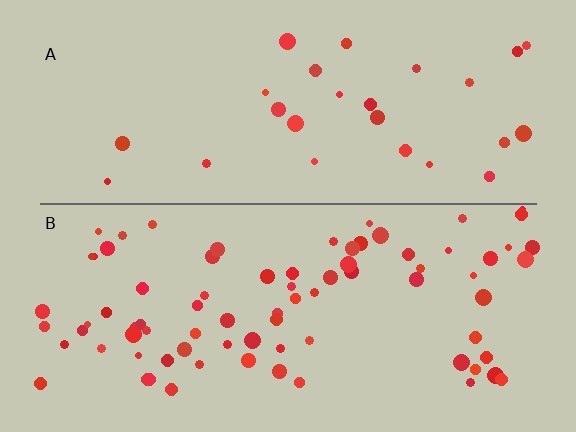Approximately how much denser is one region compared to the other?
Approximately 2.9× — region B over region A.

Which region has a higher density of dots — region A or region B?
B (the bottom).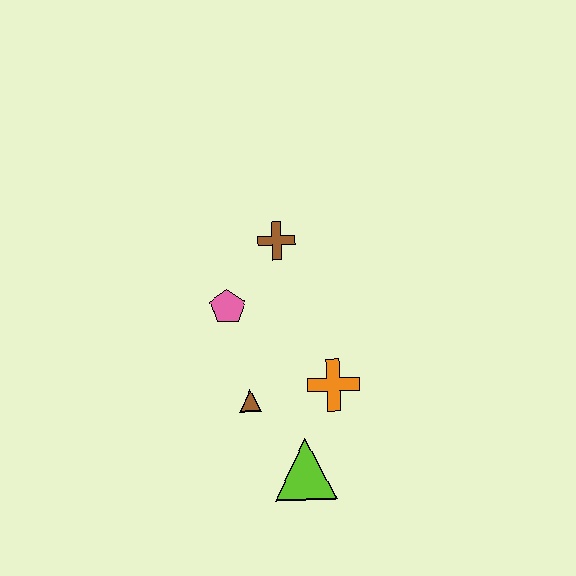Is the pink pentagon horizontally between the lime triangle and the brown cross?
No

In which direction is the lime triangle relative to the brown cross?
The lime triangle is below the brown cross.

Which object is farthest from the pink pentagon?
The lime triangle is farthest from the pink pentagon.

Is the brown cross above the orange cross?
Yes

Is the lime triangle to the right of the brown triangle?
Yes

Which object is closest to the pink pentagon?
The brown cross is closest to the pink pentagon.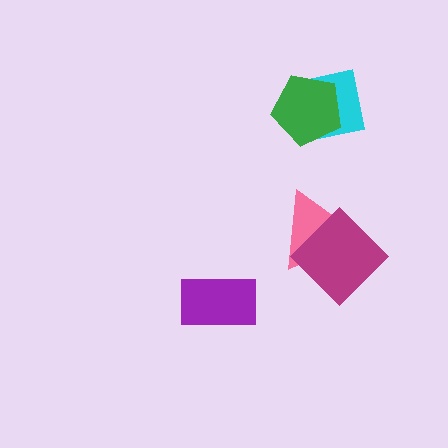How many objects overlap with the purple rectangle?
0 objects overlap with the purple rectangle.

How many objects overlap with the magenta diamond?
1 object overlaps with the magenta diamond.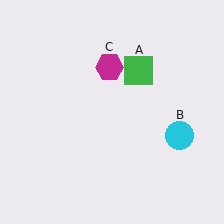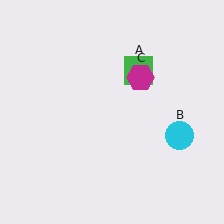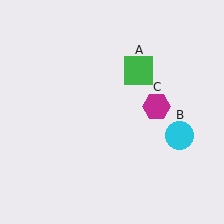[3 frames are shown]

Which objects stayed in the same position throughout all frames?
Green square (object A) and cyan circle (object B) remained stationary.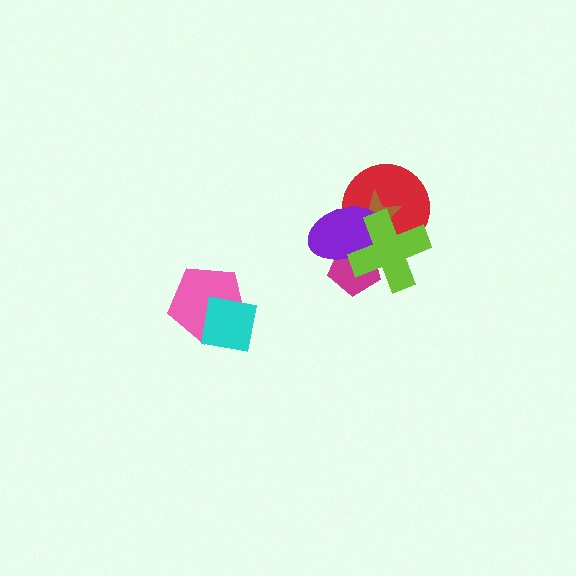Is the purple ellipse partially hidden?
Yes, it is partially covered by another shape.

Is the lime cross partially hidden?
No, no other shape covers it.